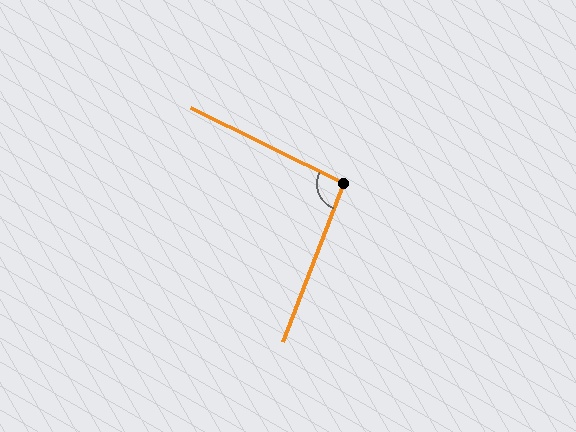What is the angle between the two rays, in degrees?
Approximately 95 degrees.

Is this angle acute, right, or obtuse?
It is obtuse.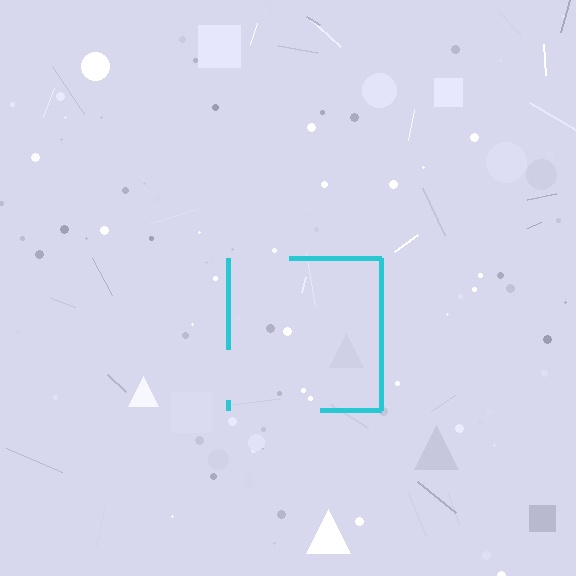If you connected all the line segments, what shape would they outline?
They would outline a square.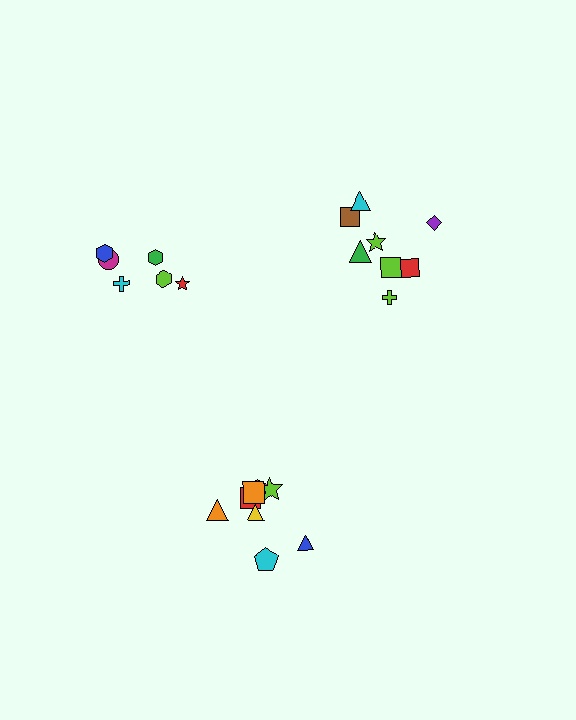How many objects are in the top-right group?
There are 8 objects.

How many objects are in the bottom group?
There are 8 objects.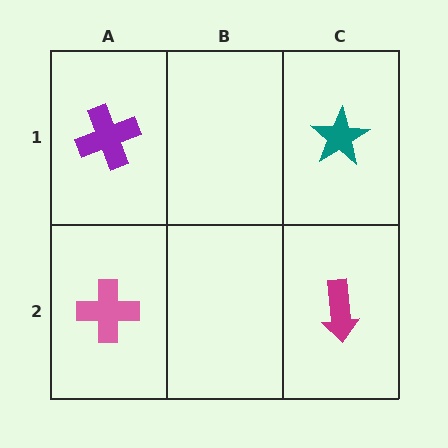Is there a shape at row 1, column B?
No, that cell is empty.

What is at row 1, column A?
A purple cross.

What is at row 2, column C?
A magenta arrow.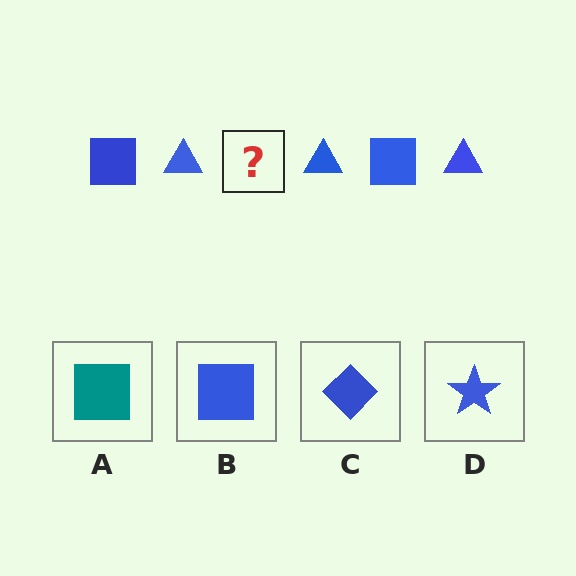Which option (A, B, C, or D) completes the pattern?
B.